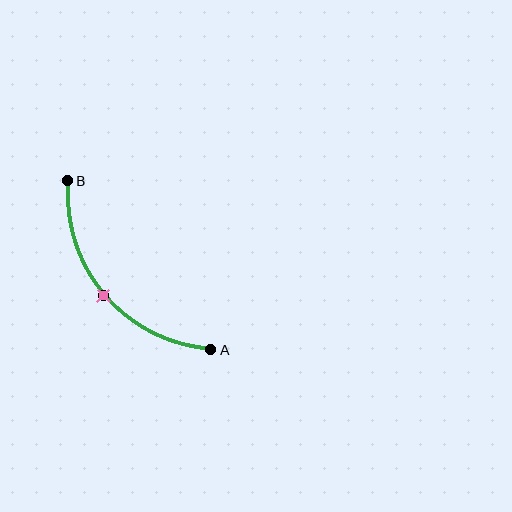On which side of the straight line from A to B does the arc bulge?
The arc bulges below and to the left of the straight line connecting A and B.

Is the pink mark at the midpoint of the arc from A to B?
Yes. The pink mark lies on the arc at equal arc-length from both A and B — it is the arc midpoint.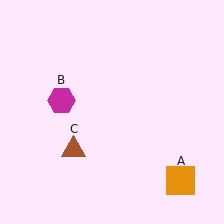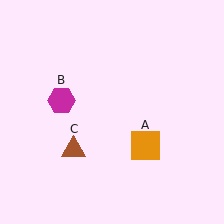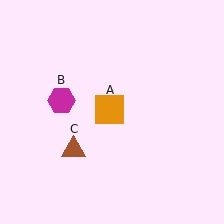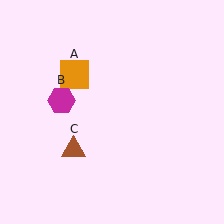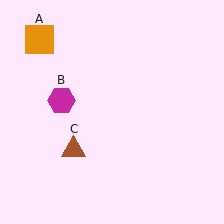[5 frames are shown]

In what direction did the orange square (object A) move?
The orange square (object A) moved up and to the left.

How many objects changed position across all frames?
1 object changed position: orange square (object A).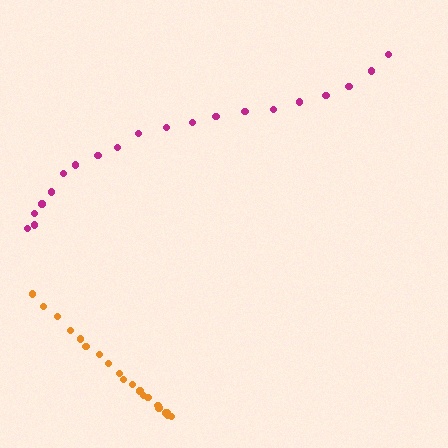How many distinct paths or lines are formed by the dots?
There are 2 distinct paths.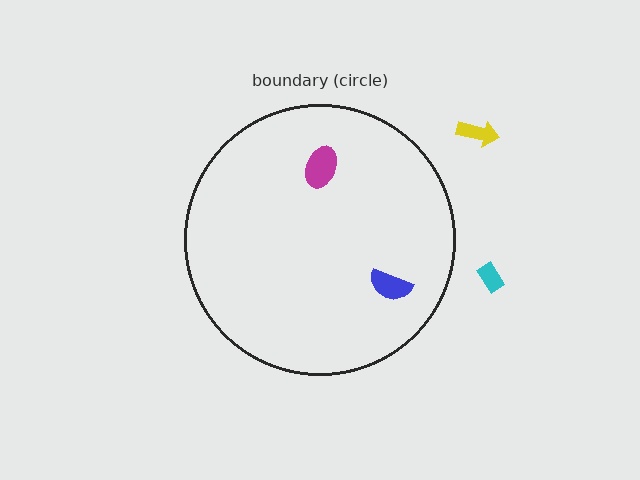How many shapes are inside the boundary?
2 inside, 2 outside.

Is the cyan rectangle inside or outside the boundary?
Outside.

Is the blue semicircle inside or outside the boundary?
Inside.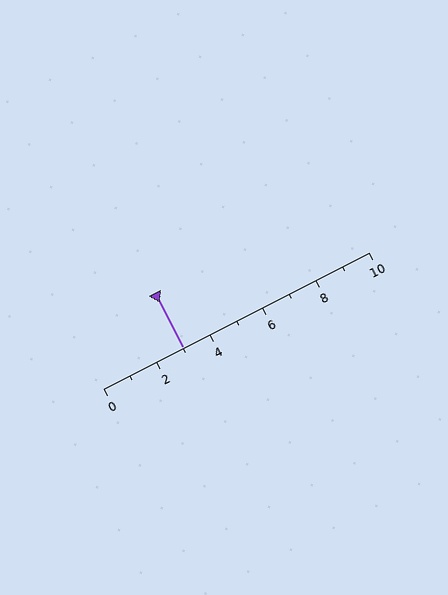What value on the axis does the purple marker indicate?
The marker indicates approximately 3.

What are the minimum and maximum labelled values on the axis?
The axis runs from 0 to 10.